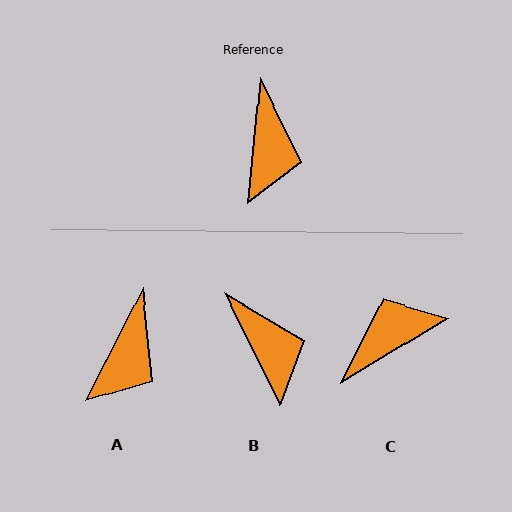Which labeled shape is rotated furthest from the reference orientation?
C, about 127 degrees away.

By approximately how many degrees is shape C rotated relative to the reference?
Approximately 127 degrees counter-clockwise.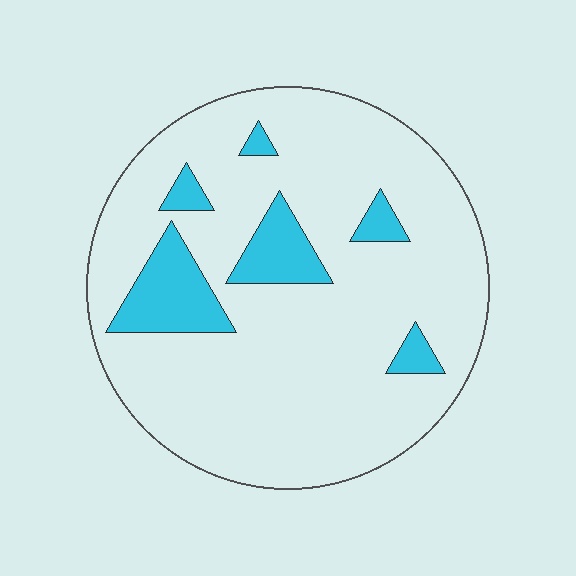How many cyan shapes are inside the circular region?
6.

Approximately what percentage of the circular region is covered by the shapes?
Approximately 15%.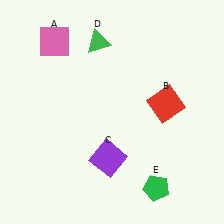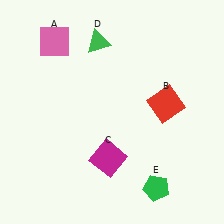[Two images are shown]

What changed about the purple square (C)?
In Image 1, C is purple. In Image 2, it changed to magenta.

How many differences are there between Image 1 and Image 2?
There is 1 difference between the two images.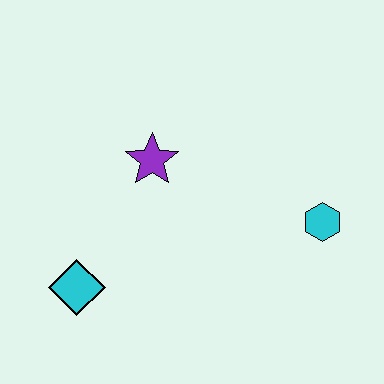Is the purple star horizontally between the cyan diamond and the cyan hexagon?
Yes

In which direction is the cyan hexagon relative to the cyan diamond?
The cyan hexagon is to the right of the cyan diamond.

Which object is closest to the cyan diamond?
The purple star is closest to the cyan diamond.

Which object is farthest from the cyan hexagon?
The cyan diamond is farthest from the cyan hexagon.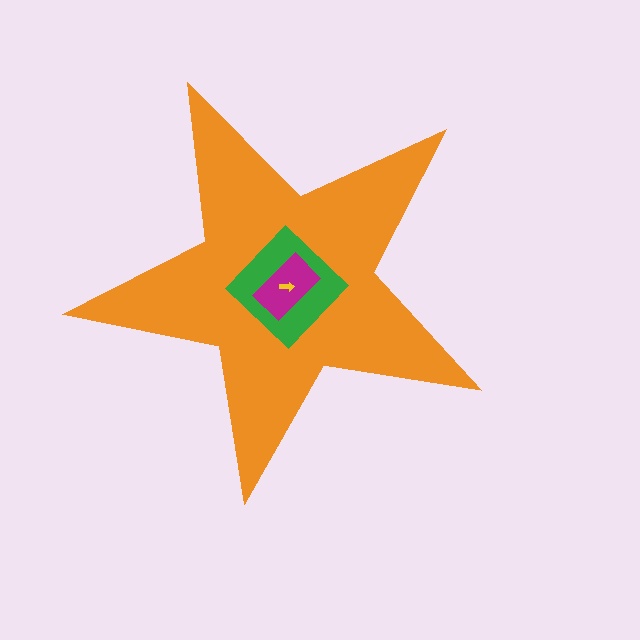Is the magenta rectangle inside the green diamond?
Yes.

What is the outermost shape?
The orange star.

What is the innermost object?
The yellow arrow.